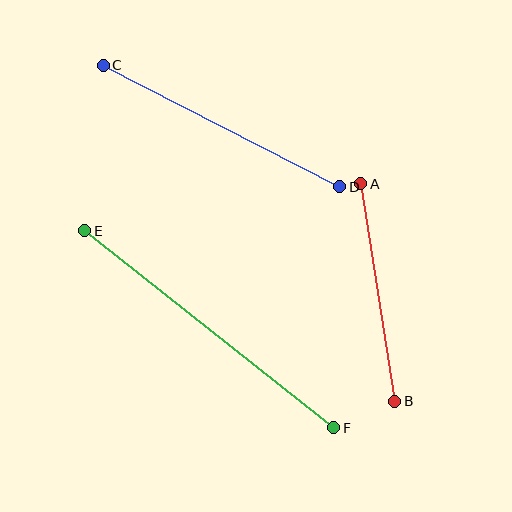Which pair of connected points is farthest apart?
Points E and F are farthest apart.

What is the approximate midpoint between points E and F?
The midpoint is at approximately (209, 329) pixels.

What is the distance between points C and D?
The distance is approximately 266 pixels.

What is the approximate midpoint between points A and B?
The midpoint is at approximately (378, 292) pixels.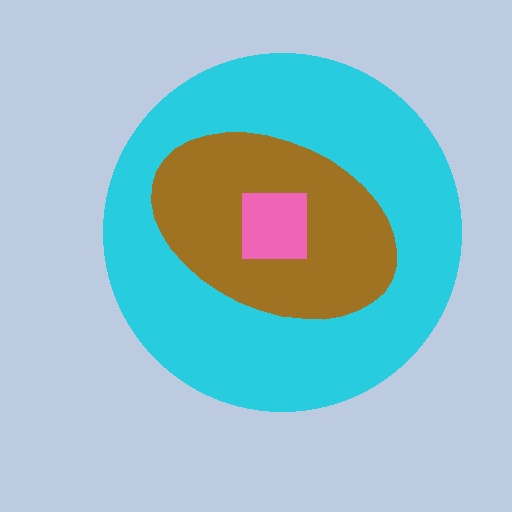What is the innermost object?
The pink square.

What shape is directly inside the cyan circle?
The brown ellipse.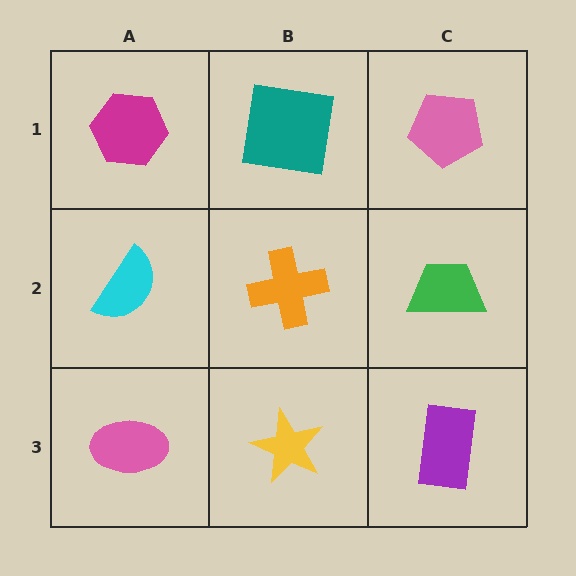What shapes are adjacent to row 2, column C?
A pink pentagon (row 1, column C), a purple rectangle (row 3, column C), an orange cross (row 2, column B).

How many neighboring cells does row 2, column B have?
4.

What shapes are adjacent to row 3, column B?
An orange cross (row 2, column B), a pink ellipse (row 3, column A), a purple rectangle (row 3, column C).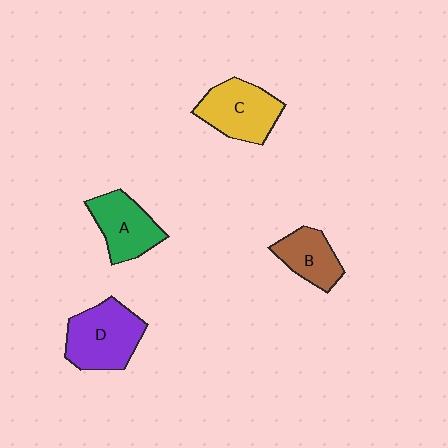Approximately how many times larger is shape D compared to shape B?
Approximately 1.6 times.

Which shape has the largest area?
Shape D (purple).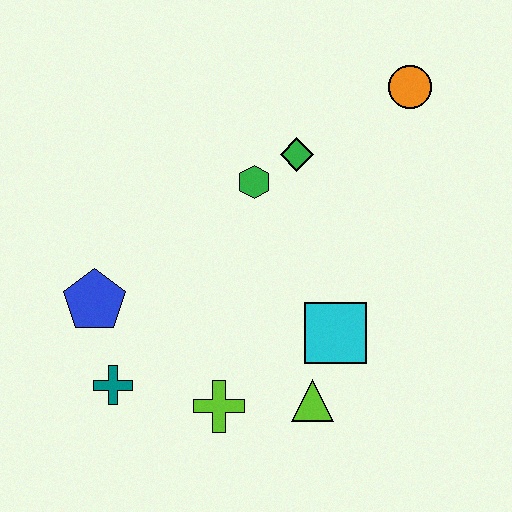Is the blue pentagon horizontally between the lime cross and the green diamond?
No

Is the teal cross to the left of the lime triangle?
Yes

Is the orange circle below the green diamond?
No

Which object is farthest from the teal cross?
The orange circle is farthest from the teal cross.